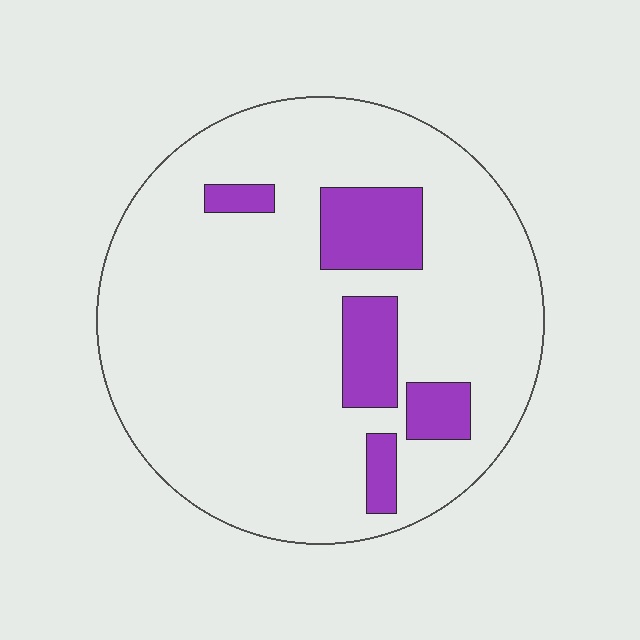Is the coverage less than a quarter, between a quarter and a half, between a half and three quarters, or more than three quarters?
Less than a quarter.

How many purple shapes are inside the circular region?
5.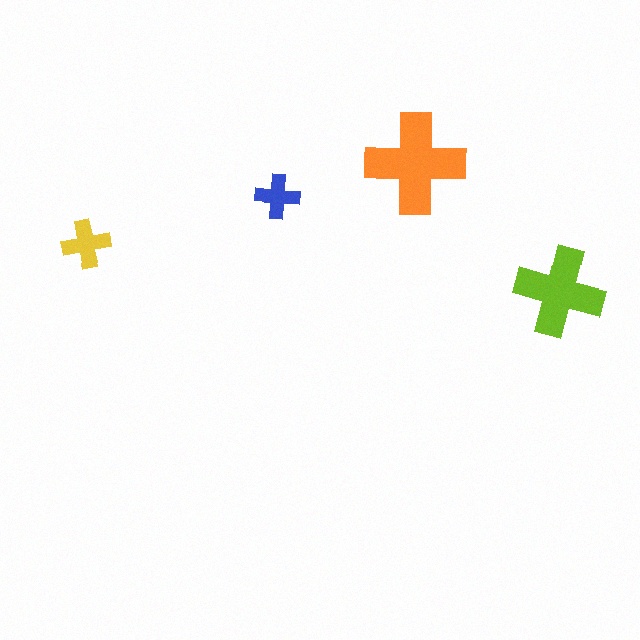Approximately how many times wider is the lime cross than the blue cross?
About 2 times wider.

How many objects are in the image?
There are 4 objects in the image.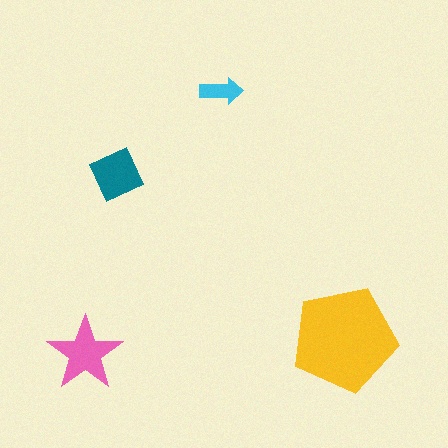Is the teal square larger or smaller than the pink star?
Smaller.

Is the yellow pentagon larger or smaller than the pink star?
Larger.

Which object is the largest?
The yellow pentagon.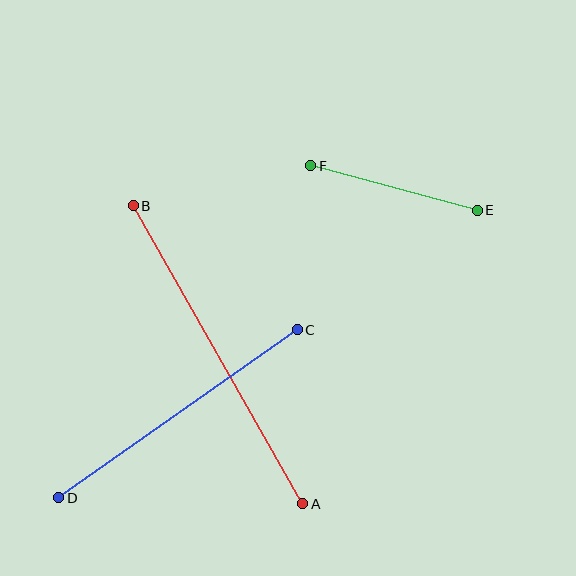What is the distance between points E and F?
The distance is approximately 173 pixels.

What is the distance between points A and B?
The distance is approximately 343 pixels.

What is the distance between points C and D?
The distance is approximately 292 pixels.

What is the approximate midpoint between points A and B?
The midpoint is at approximately (218, 355) pixels.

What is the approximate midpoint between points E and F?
The midpoint is at approximately (394, 188) pixels.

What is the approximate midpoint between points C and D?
The midpoint is at approximately (178, 414) pixels.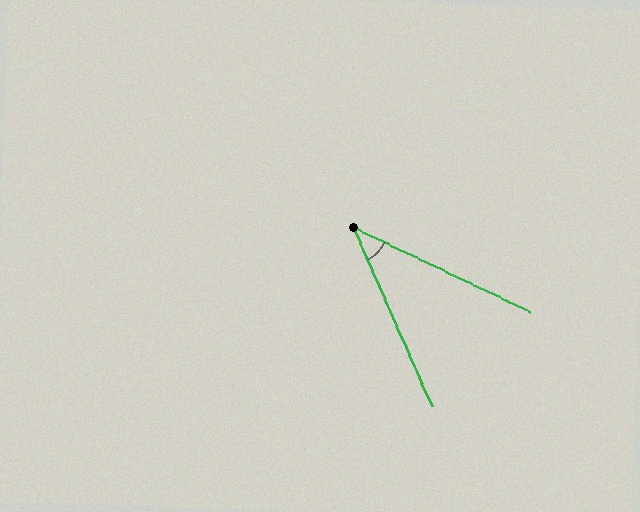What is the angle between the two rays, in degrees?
Approximately 41 degrees.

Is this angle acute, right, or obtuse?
It is acute.